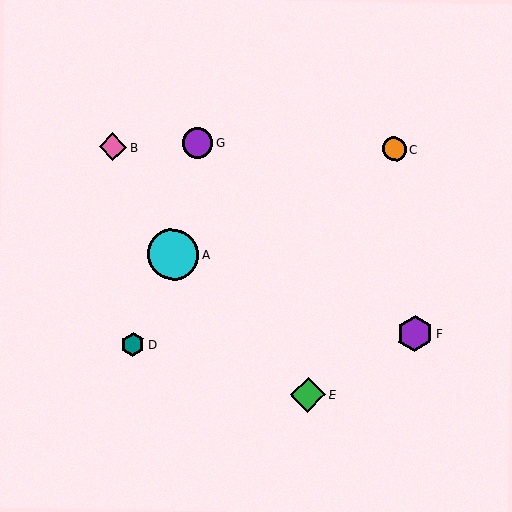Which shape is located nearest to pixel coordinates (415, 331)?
The purple hexagon (labeled F) at (415, 334) is nearest to that location.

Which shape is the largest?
The cyan circle (labeled A) is the largest.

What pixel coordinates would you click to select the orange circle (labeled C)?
Click at (394, 149) to select the orange circle C.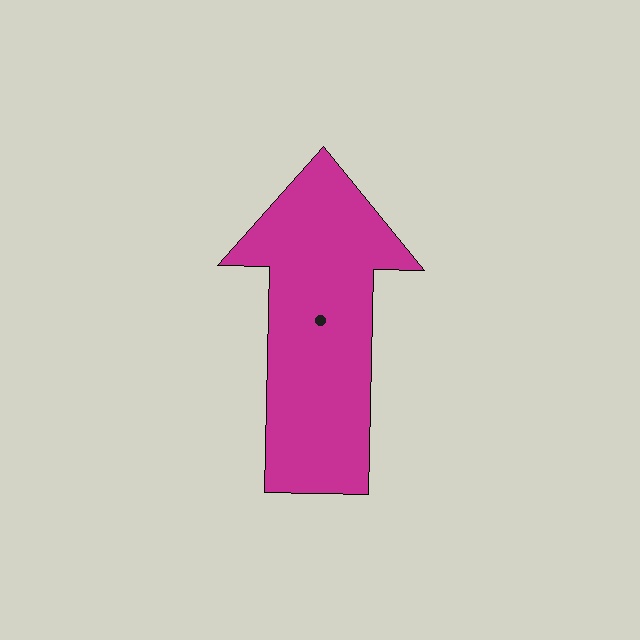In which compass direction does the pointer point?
North.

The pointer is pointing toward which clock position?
Roughly 12 o'clock.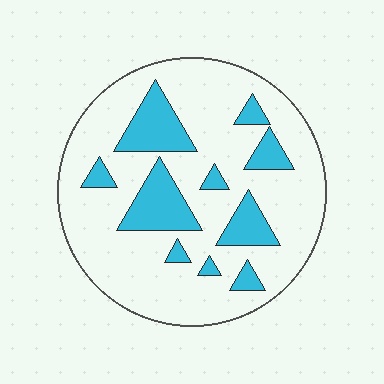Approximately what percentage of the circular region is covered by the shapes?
Approximately 20%.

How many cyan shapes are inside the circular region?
10.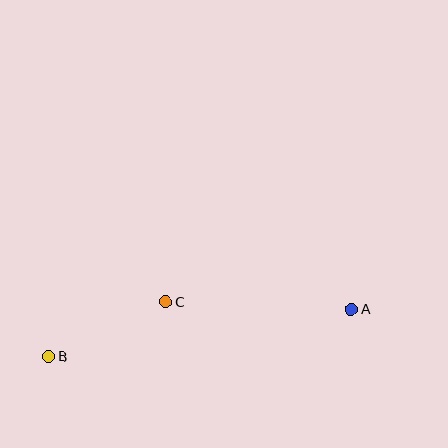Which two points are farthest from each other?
Points A and B are farthest from each other.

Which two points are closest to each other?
Points B and C are closest to each other.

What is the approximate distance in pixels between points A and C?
The distance between A and C is approximately 186 pixels.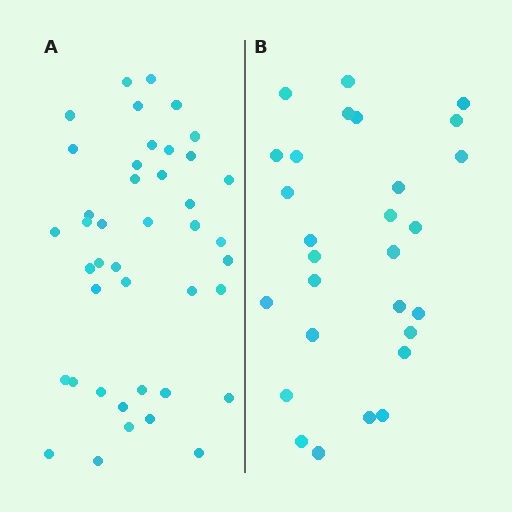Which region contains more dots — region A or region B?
Region A (the left region) has more dots.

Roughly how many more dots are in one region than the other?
Region A has approximately 15 more dots than region B.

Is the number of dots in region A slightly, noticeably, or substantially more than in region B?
Region A has substantially more. The ratio is roughly 1.5 to 1.